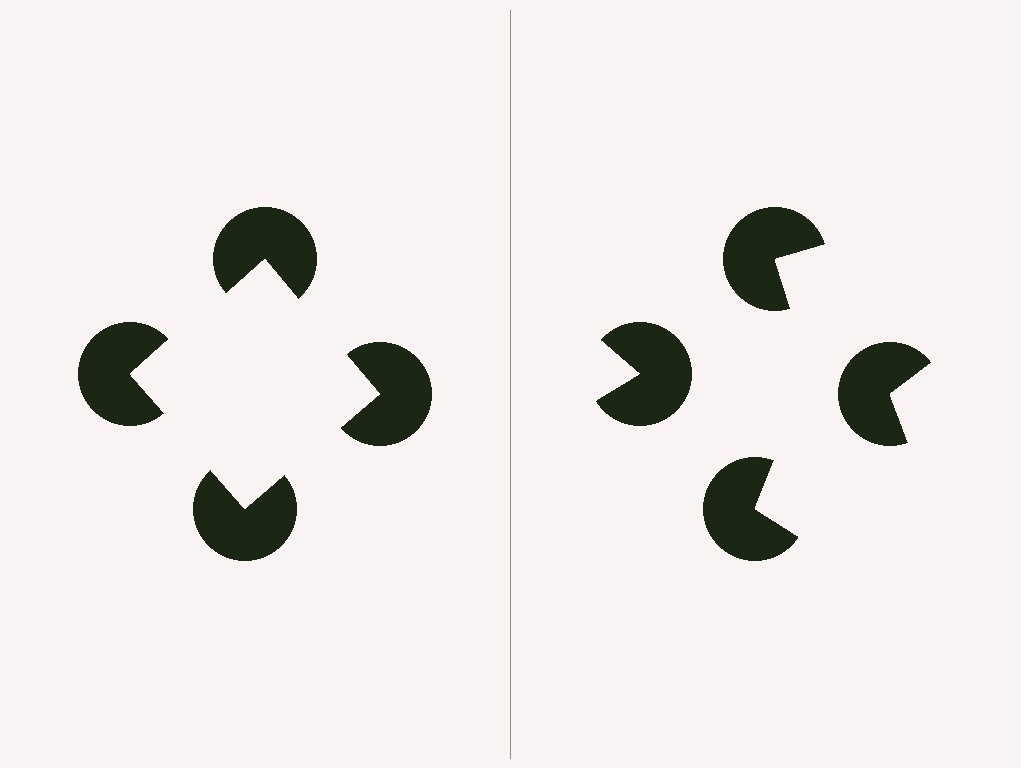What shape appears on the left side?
An illusory square.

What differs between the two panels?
The pac-man discs are positioned identically on both sides; only the wedge orientations differ. On the left they align to a square; on the right they are misaligned.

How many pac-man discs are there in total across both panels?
8 — 4 on each side.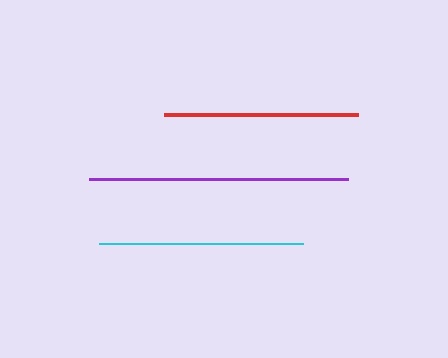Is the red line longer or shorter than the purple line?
The purple line is longer than the red line.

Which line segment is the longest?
The purple line is the longest at approximately 259 pixels.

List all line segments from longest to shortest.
From longest to shortest: purple, cyan, red.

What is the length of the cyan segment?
The cyan segment is approximately 204 pixels long.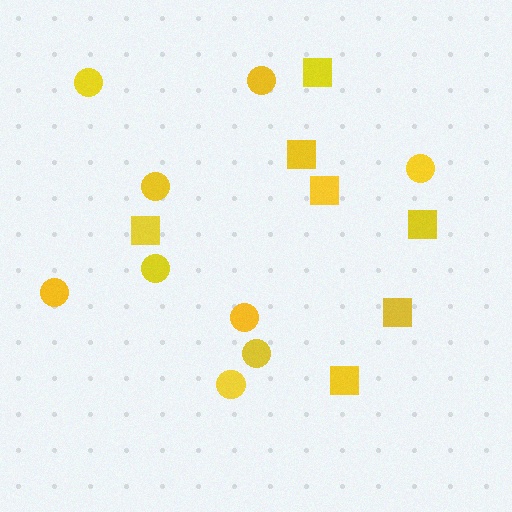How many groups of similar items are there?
There are 2 groups: one group of squares (7) and one group of circles (9).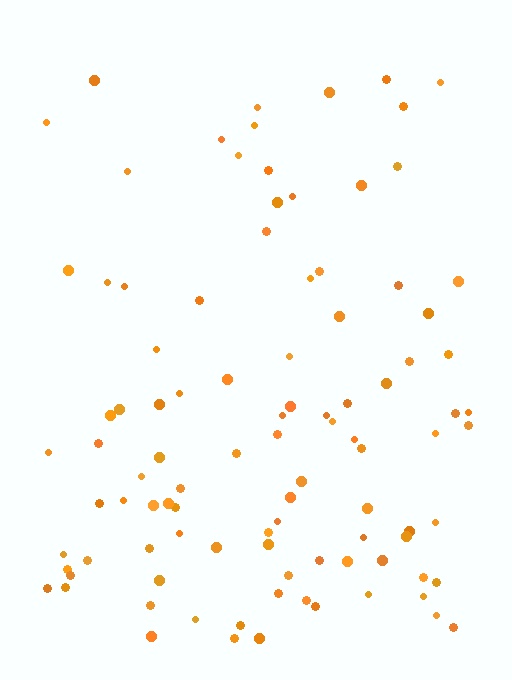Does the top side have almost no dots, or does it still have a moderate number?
Still a moderate number, just noticeably fewer than the bottom.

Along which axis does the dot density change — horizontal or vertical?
Vertical.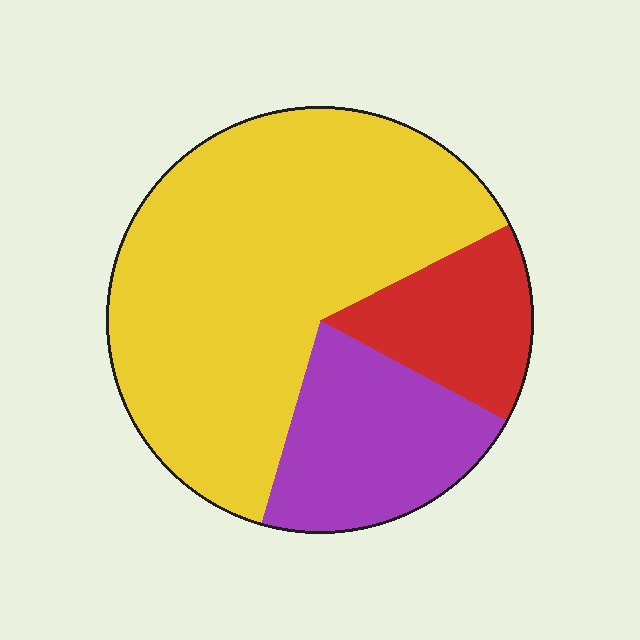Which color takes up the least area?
Red, at roughly 15%.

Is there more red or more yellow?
Yellow.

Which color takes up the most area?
Yellow, at roughly 65%.